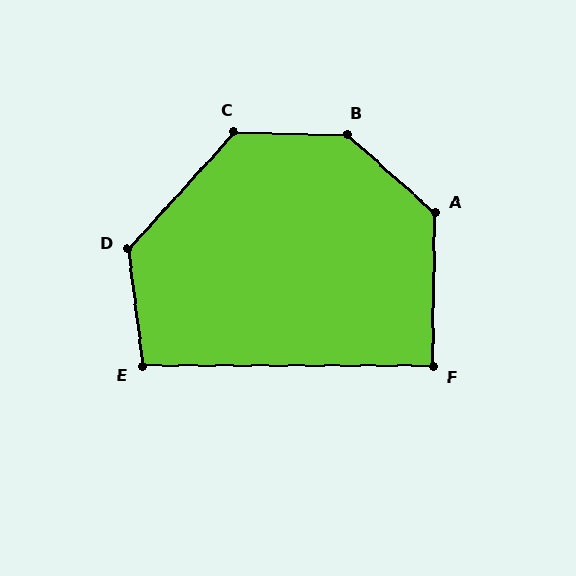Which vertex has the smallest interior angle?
F, at approximately 91 degrees.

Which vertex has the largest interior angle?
B, at approximately 139 degrees.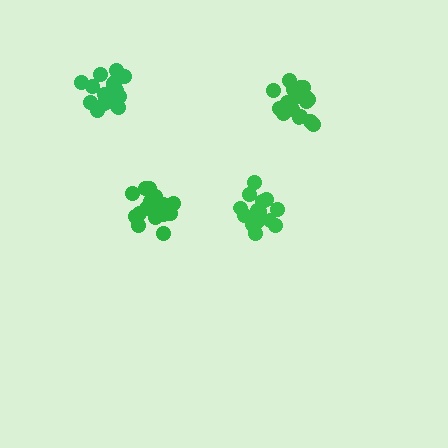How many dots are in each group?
Group 1: 18 dots, Group 2: 20 dots, Group 3: 15 dots, Group 4: 21 dots (74 total).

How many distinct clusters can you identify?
There are 4 distinct clusters.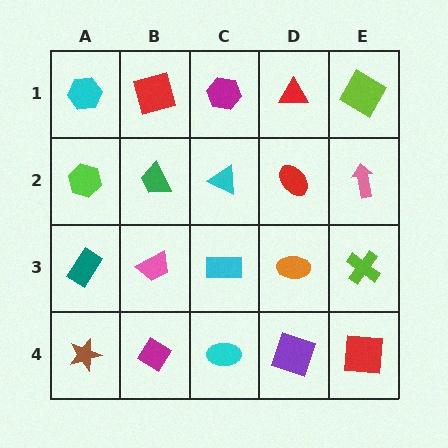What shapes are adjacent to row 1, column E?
A pink arrow (row 2, column E), a red triangle (row 1, column D).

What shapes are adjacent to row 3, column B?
A green trapezoid (row 2, column B), a magenta diamond (row 4, column B), a teal rectangle (row 3, column A), a cyan rectangle (row 3, column C).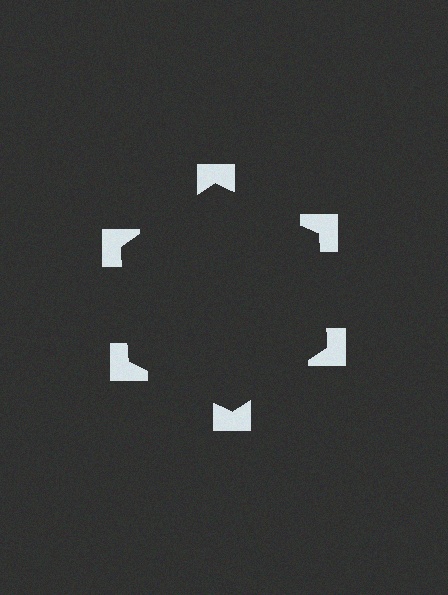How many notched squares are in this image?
There are 6 — one at each vertex of the illusory hexagon.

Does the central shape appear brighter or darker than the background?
It typically appears slightly darker than the background, even though no actual brightness change is drawn.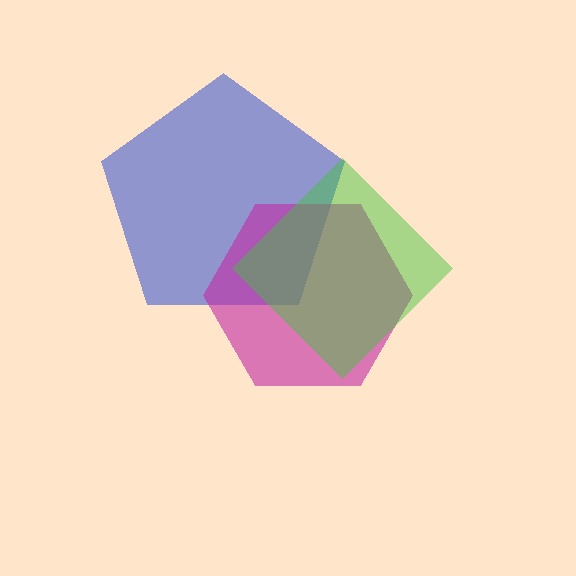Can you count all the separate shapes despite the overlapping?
Yes, there are 3 separate shapes.